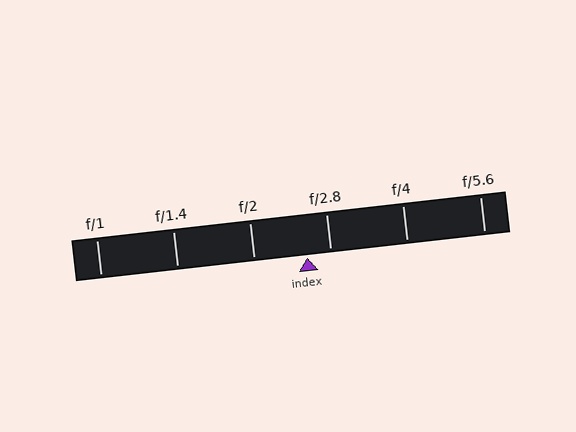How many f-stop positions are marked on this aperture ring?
There are 6 f-stop positions marked.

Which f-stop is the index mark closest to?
The index mark is closest to f/2.8.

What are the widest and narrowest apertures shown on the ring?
The widest aperture shown is f/1 and the narrowest is f/5.6.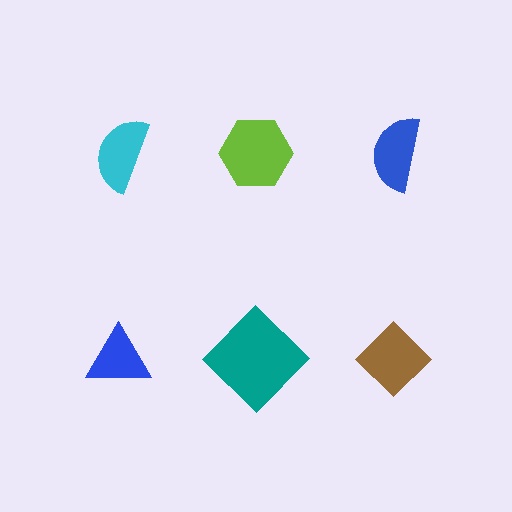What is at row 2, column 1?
A blue triangle.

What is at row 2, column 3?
A brown diamond.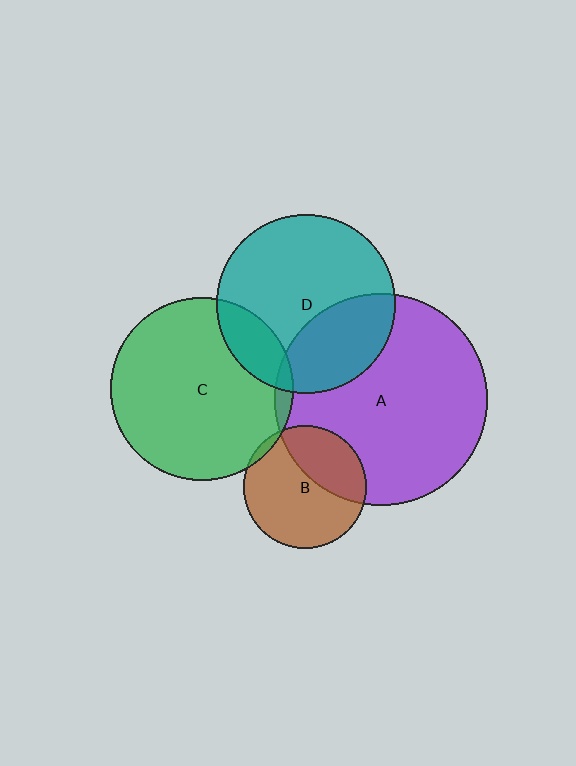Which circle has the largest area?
Circle A (purple).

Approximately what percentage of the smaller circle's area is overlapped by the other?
Approximately 5%.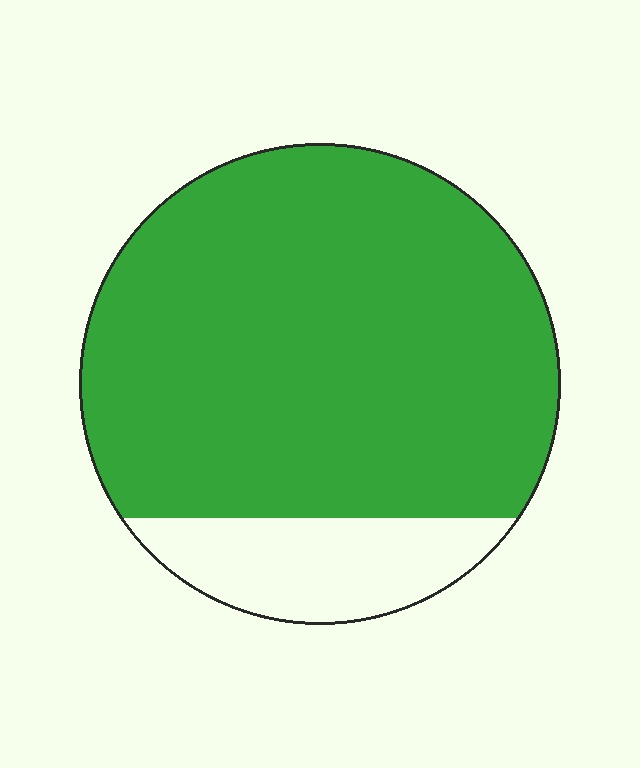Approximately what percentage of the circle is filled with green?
Approximately 85%.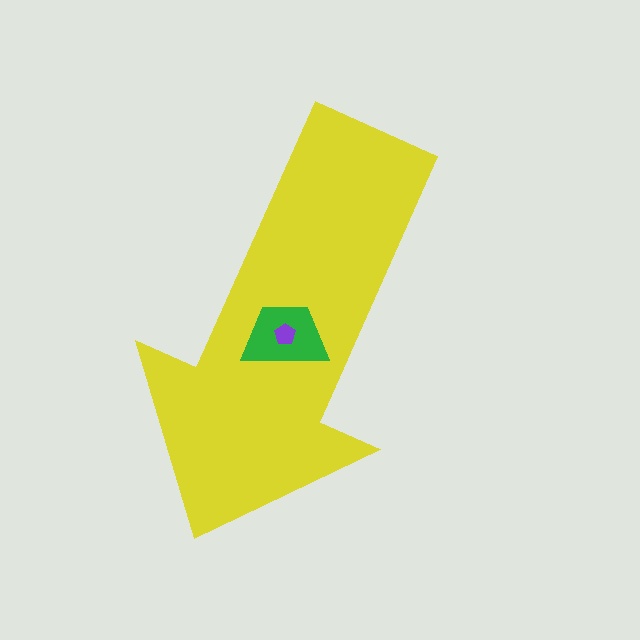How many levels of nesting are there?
3.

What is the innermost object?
The purple pentagon.